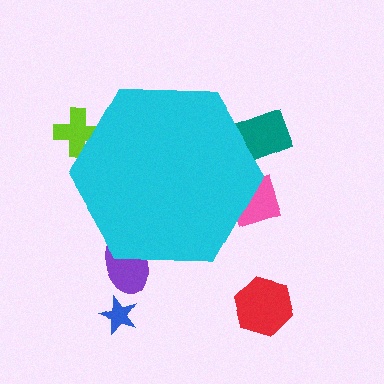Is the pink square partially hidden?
Yes, the pink square is partially hidden behind the cyan hexagon.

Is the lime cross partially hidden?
Yes, the lime cross is partially hidden behind the cyan hexagon.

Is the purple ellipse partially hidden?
Yes, the purple ellipse is partially hidden behind the cyan hexagon.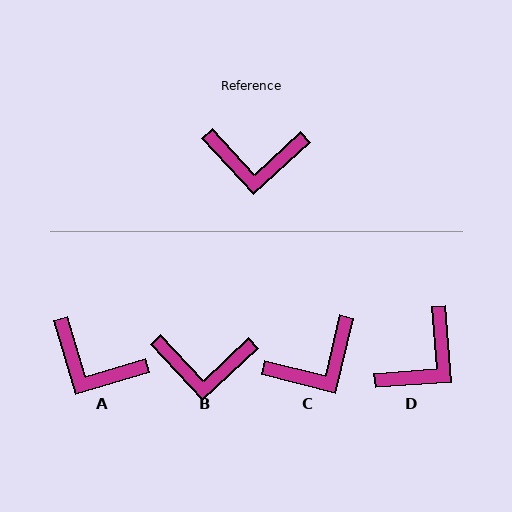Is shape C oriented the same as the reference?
No, it is off by about 33 degrees.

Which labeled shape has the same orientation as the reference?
B.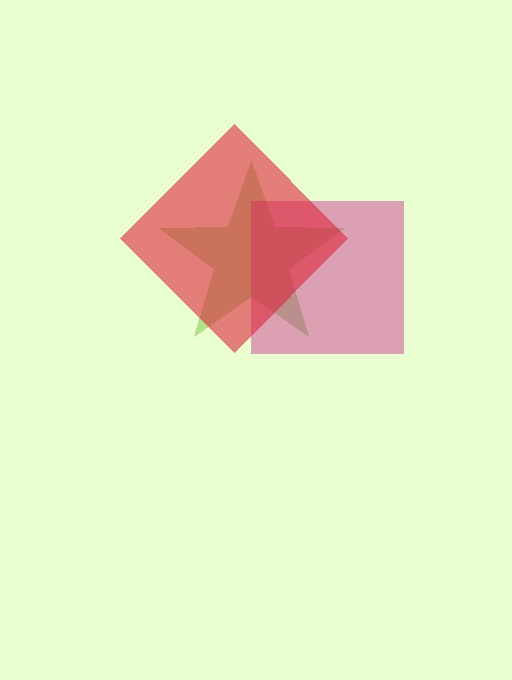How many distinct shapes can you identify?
There are 3 distinct shapes: a lime star, a magenta square, a red diamond.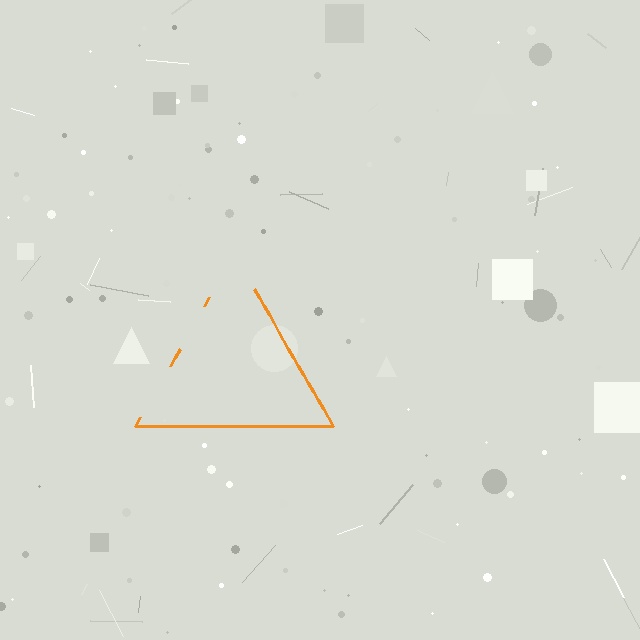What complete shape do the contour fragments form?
The contour fragments form a triangle.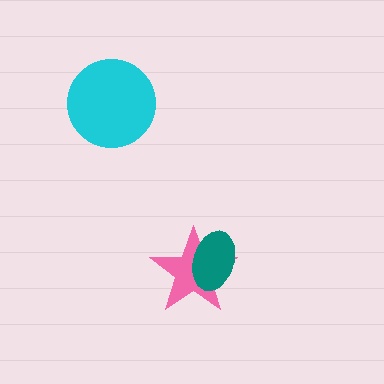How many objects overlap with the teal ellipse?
1 object overlaps with the teal ellipse.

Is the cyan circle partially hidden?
No, no other shape covers it.